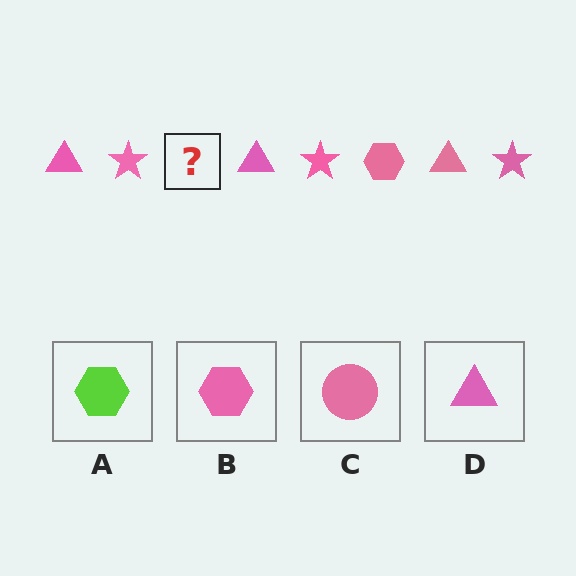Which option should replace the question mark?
Option B.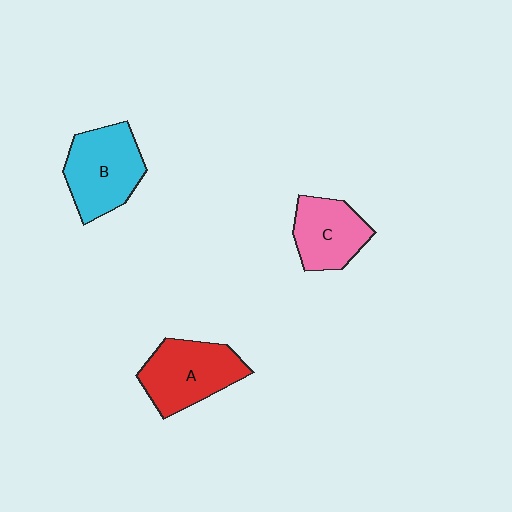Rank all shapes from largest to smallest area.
From largest to smallest: B (cyan), A (red), C (pink).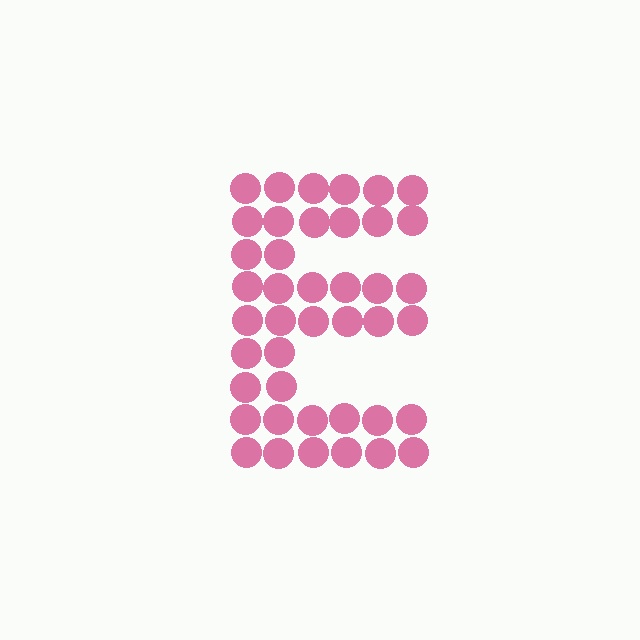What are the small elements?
The small elements are circles.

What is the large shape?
The large shape is the letter E.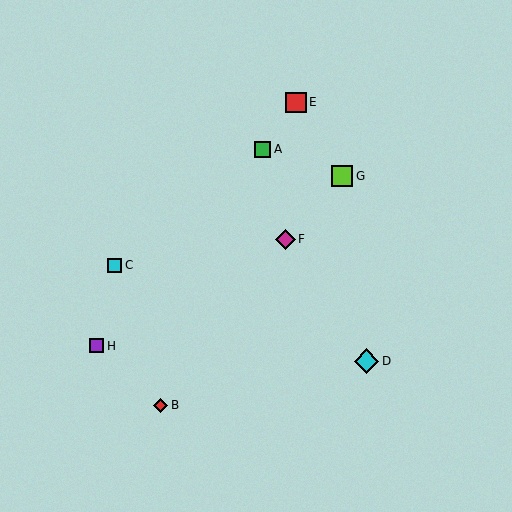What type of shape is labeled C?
Shape C is a cyan square.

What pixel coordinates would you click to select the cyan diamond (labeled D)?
Click at (367, 361) to select the cyan diamond D.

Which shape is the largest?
The cyan diamond (labeled D) is the largest.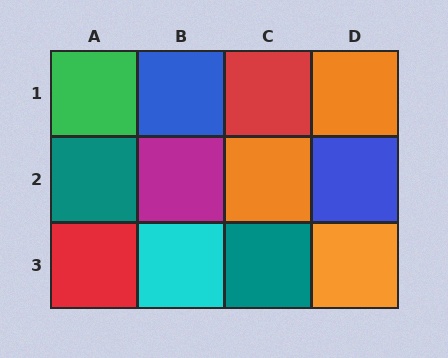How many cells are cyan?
1 cell is cyan.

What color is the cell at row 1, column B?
Blue.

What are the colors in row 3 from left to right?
Red, cyan, teal, orange.